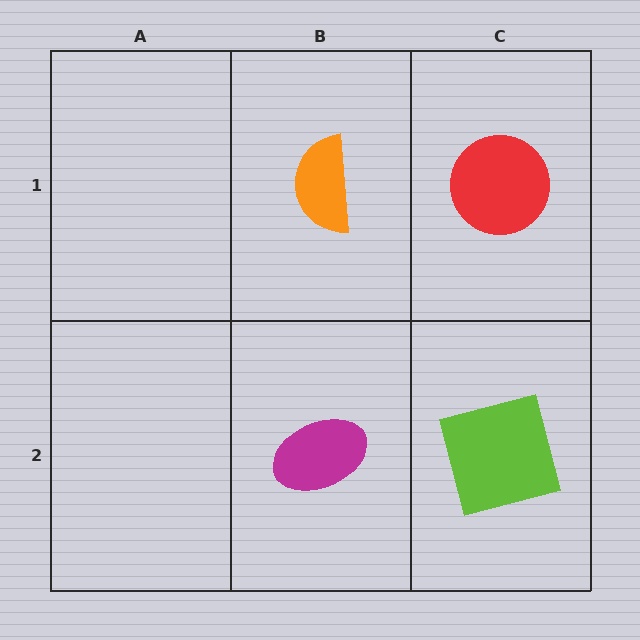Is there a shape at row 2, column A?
No, that cell is empty.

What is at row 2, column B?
A magenta ellipse.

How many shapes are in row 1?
2 shapes.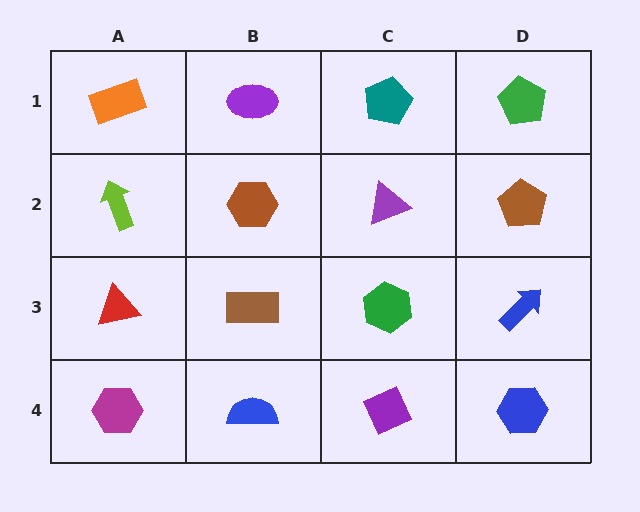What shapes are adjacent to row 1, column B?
A brown hexagon (row 2, column B), an orange rectangle (row 1, column A), a teal pentagon (row 1, column C).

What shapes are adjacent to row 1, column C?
A purple triangle (row 2, column C), a purple ellipse (row 1, column B), a green pentagon (row 1, column D).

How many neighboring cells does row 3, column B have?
4.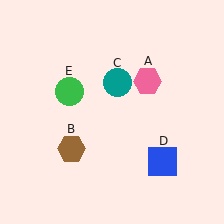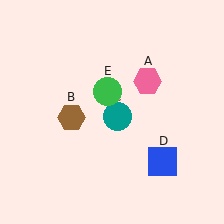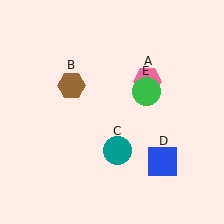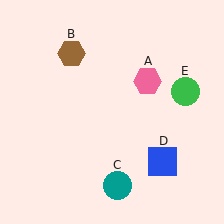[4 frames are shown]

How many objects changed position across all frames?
3 objects changed position: brown hexagon (object B), teal circle (object C), green circle (object E).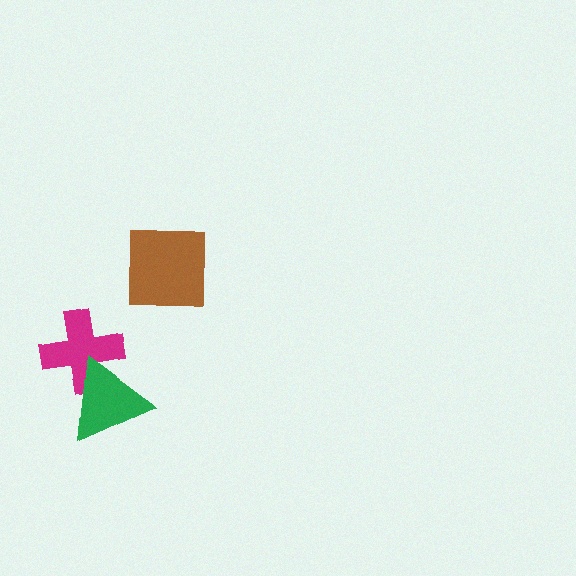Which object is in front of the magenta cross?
The green triangle is in front of the magenta cross.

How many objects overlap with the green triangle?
1 object overlaps with the green triangle.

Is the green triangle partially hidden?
No, no other shape covers it.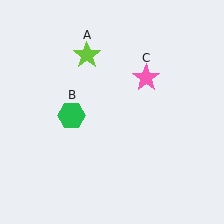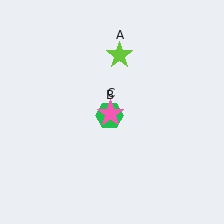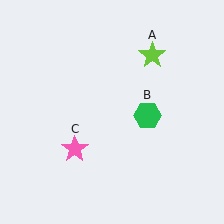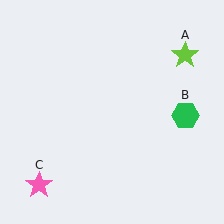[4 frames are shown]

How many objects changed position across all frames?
3 objects changed position: lime star (object A), green hexagon (object B), pink star (object C).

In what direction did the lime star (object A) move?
The lime star (object A) moved right.